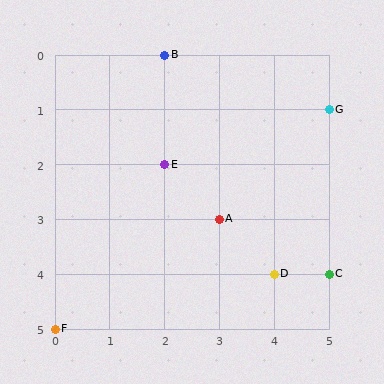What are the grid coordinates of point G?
Point G is at grid coordinates (5, 1).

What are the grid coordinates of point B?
Point B is at grid coordinates (2, 0).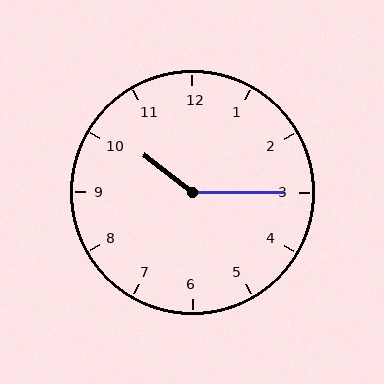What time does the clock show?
10:15.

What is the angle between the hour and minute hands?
Approximately 142 degrees.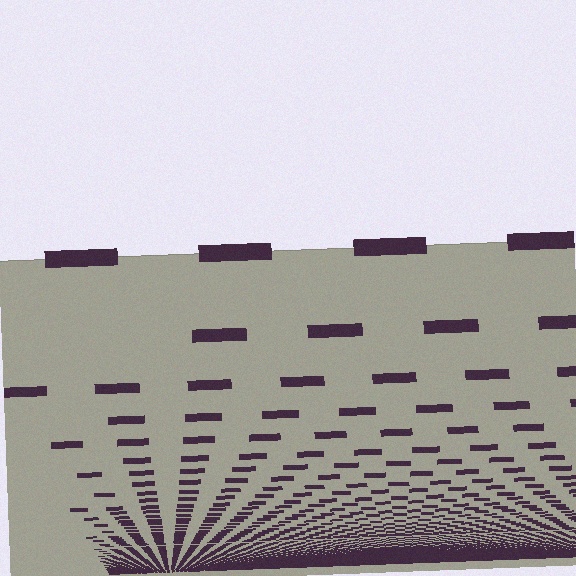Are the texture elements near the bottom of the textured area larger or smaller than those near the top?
Smaller. The gradient is inverted — elements near the bottom are smaller and denser.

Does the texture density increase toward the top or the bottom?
Density increases toward the bottom.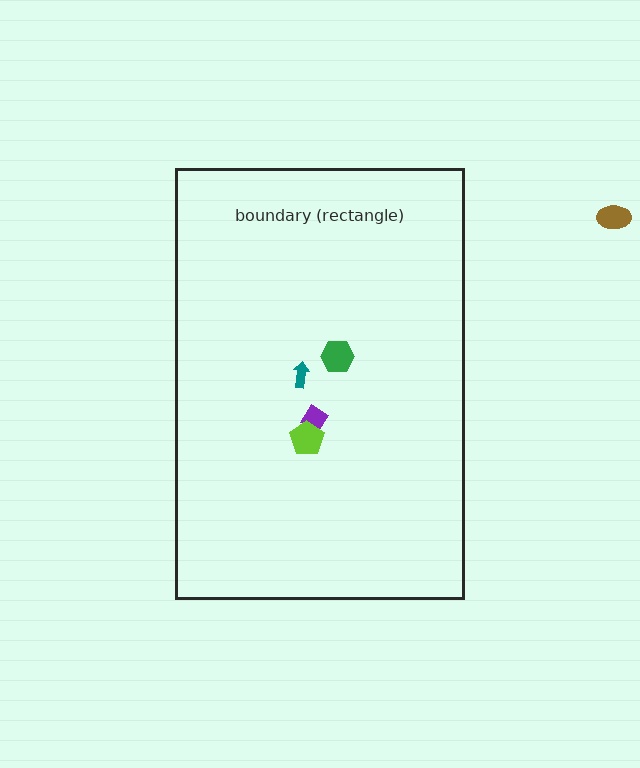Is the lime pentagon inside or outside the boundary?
Inside.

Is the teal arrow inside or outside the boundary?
Inside.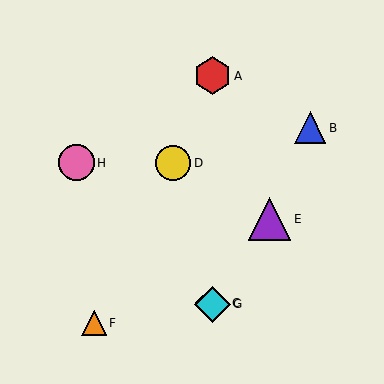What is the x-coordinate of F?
Object F is at x≈94.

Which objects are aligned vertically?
Objects A, C, G are aligned vertically.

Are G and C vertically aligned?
Yes, both are at x≈212.